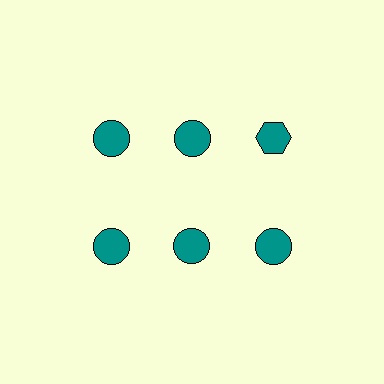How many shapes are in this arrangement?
There are 6 shapes arranged in a grid pattern.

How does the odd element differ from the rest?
It has a different shape: hexagon instead of circle.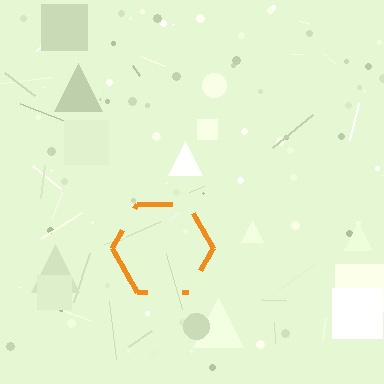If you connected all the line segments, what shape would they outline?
They would outline a hexagon.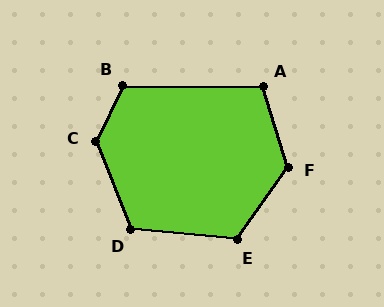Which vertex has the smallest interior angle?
A, at approximately 108 degrees.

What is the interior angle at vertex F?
Approximately 127 degrees (obtuse).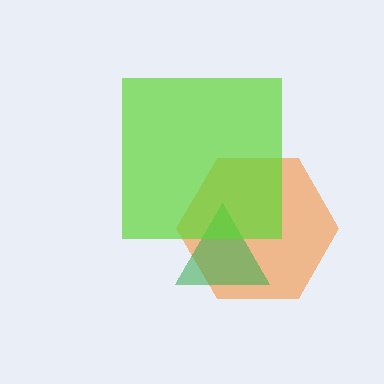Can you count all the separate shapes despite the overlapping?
Yes, there are 3 separate shapes.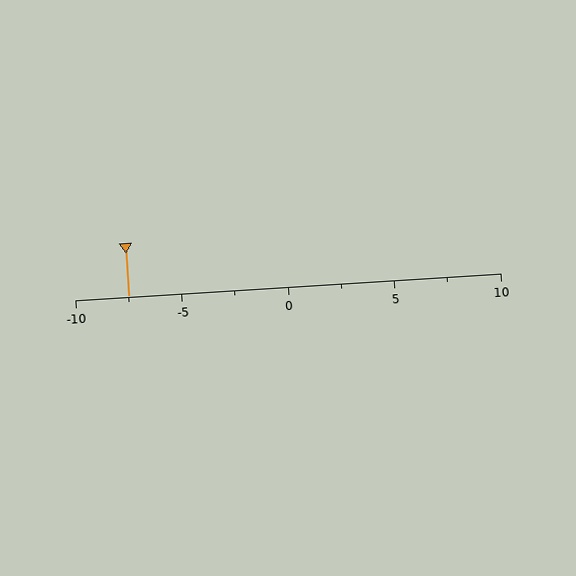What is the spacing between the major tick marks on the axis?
The major ticks are spaced 5 apart.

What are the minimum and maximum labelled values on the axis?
The axis runs from -10 to 10.